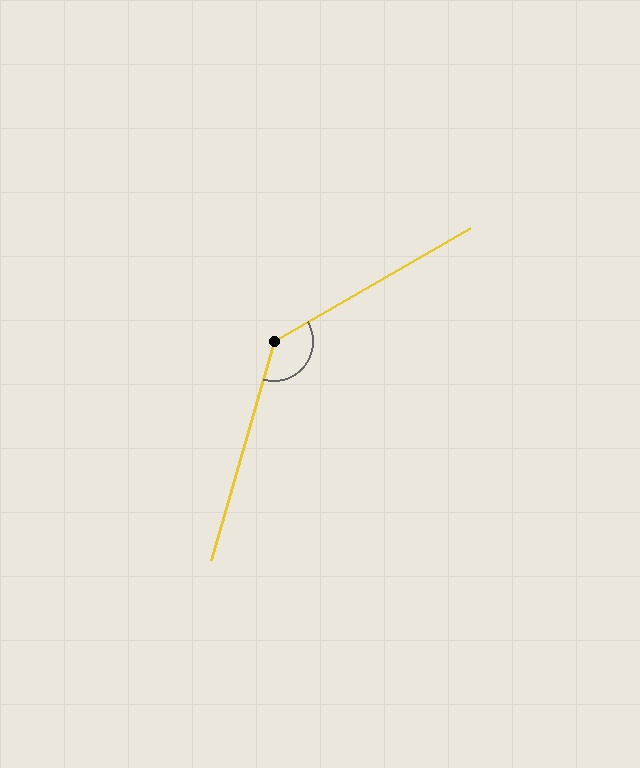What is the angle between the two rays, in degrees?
Approximately 136 degrees.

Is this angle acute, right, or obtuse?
It is obtuse.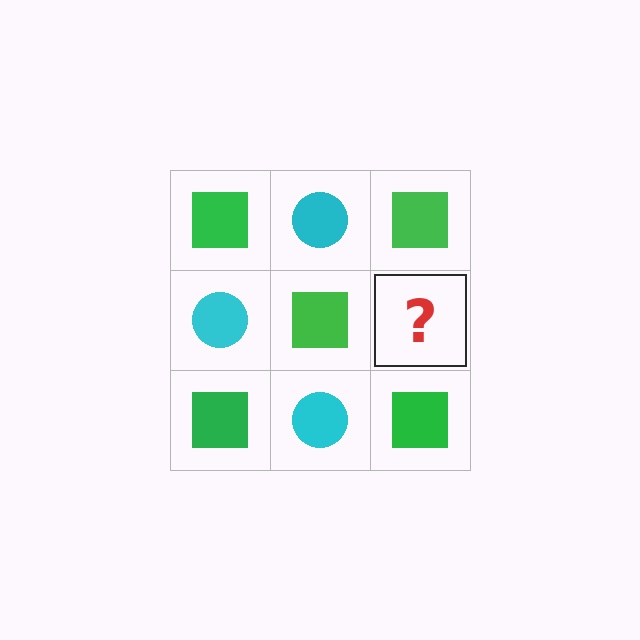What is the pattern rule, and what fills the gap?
The rule is that it alternates green square and cyan circle in a checkerboard pattern. The gap should be filled with a cyan circle.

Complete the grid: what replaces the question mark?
The question mark should be replaced with a cyan circle.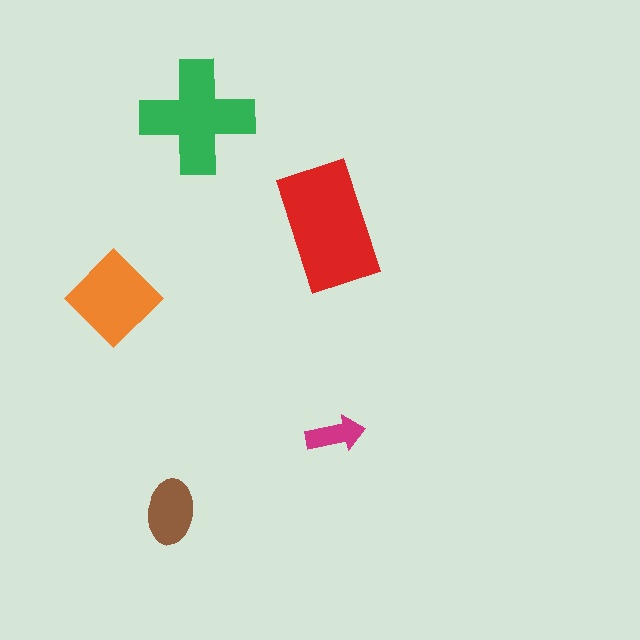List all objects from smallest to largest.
The magenta arrow, the brown ellipse, the orange diamond, the green cross, the red rectangle.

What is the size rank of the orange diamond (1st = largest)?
3rd.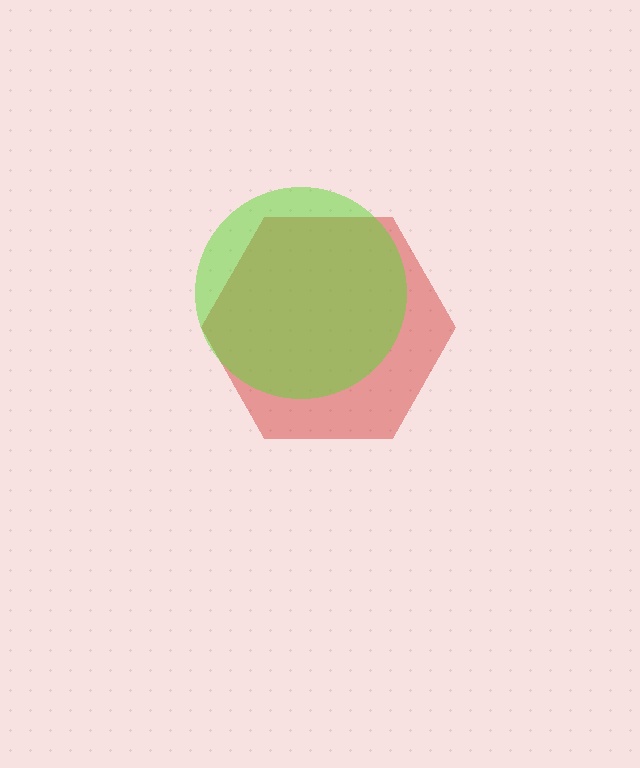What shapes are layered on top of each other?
The layered shapes are: a red hexagon, a lime circle.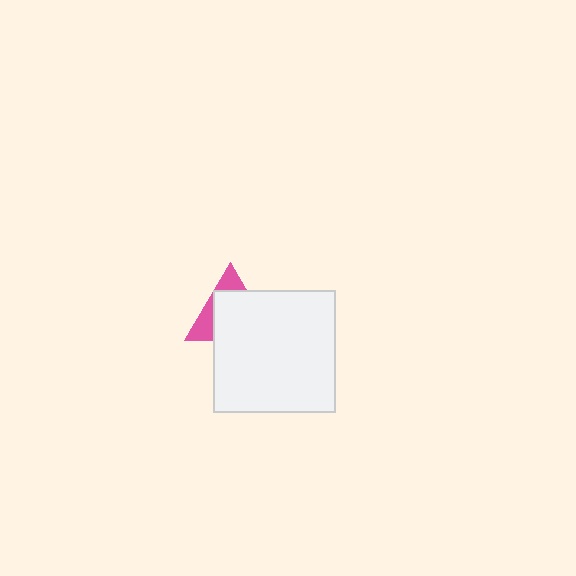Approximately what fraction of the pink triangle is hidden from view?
Roughly 67% of the pink triangle is hidden behind the white square.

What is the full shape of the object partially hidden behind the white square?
The partially hidden object is a pink triangle.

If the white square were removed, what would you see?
You would see the complete pink triangle.